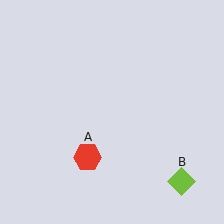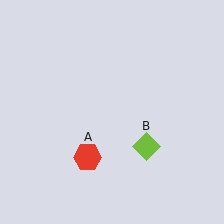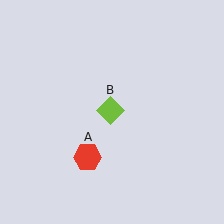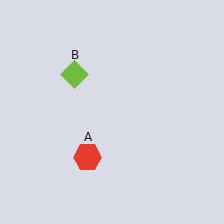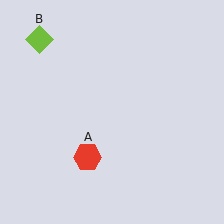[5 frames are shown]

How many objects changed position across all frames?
1 object changed position: lime diamond (object B).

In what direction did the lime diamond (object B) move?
The lime diamond (object B) moved up and to the left.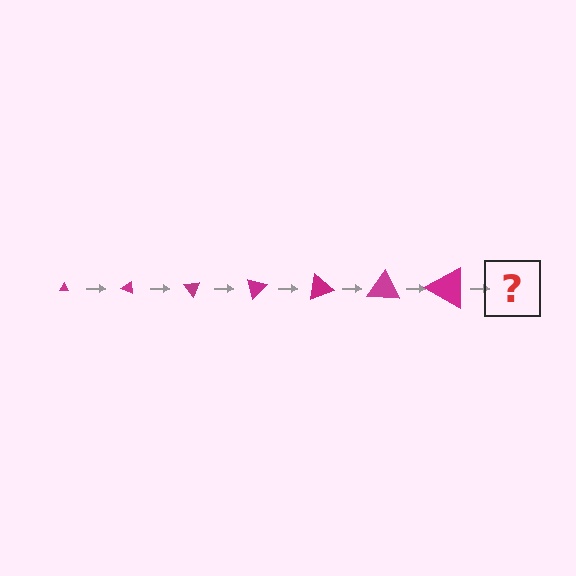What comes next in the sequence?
The next element should be a triangle, larger than the previous one and rotated 175 degrees from the start.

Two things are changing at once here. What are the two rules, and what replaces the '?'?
The two rules are that the triangle grows larger each step and it rotates 25 degrees each step. The '?' should be a triangle, larger than the previous one and rotated 175 degrees from the start.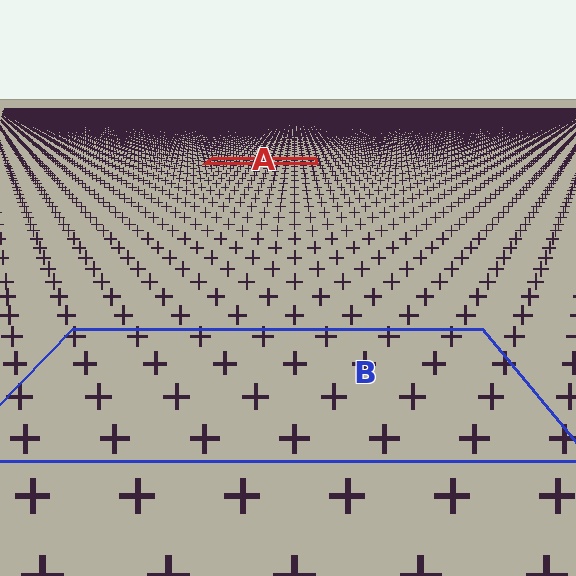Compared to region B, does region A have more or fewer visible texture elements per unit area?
Region A has more texture elements per unit area — they are packed more densely because it is farther away.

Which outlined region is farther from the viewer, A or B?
Region A is farther from the viewer — the texture elements inside it appear smaller and more densely packed.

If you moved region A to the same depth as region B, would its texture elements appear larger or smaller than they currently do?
They would appear larger. At a closer depth, the same texture elements are projected at a bigger on-screen size.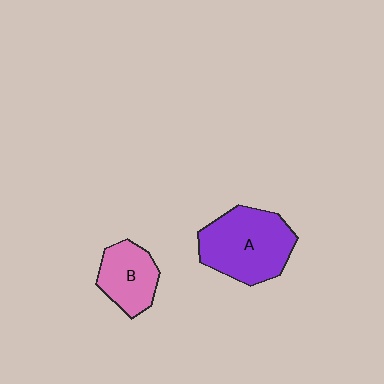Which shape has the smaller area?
Shape B (pink).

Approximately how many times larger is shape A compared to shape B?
Approximately 1.6 times.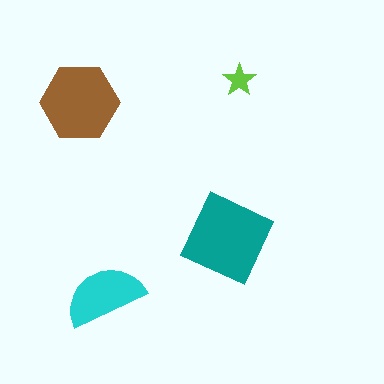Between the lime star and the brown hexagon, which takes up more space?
The brown hexagon.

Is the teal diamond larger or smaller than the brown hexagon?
Larger.